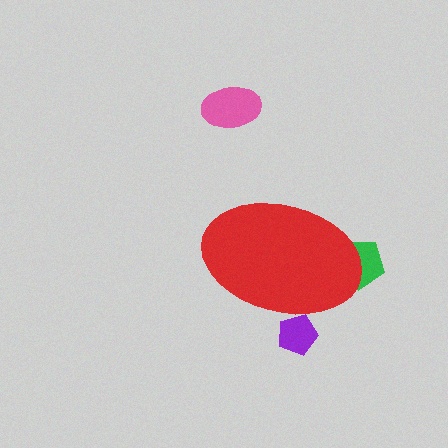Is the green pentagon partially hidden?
Yes, the green pentagon is partially hidden behind the red ellipse.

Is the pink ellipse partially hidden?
No, the pink ellipse is fully visible.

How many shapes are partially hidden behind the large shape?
2 shapes are partially hidden.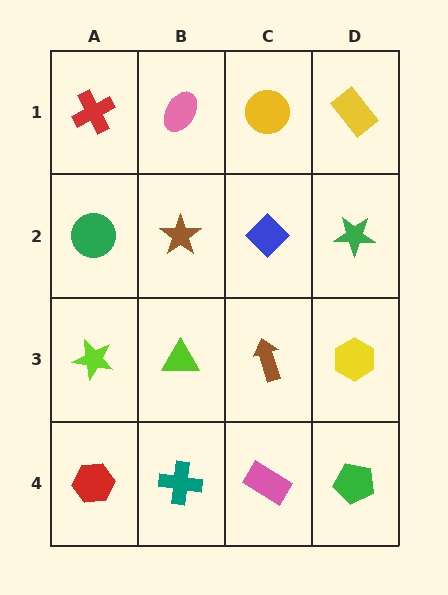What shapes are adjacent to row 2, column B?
A pink ellipse (row 1, column B), a lime triangle (row 3, column B), a green circle (row 2, column A), a blue diamond (row 2, column C).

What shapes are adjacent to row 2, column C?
A yellow circle (row 1, column C), a brown arrow (row 3, column C), a brown star (row 2, column B), a green star (row 2, column D).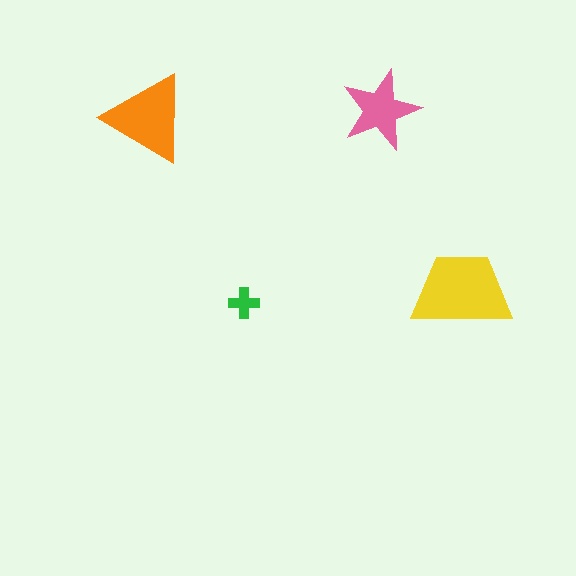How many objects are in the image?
There are 4 objects in the image.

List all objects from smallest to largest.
The green cross, the pink star, the orange triangle, the yellow trapezoid.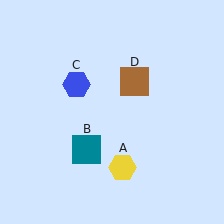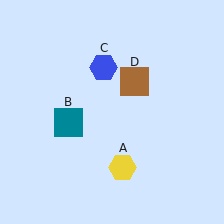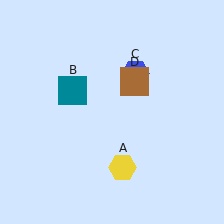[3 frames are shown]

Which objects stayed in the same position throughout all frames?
Yellow hexagon (object A) and brown square (object D) remained stationary.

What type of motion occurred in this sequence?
The teal square (object B), blue hexagon (object C) rotated clockwise around the center of the scene.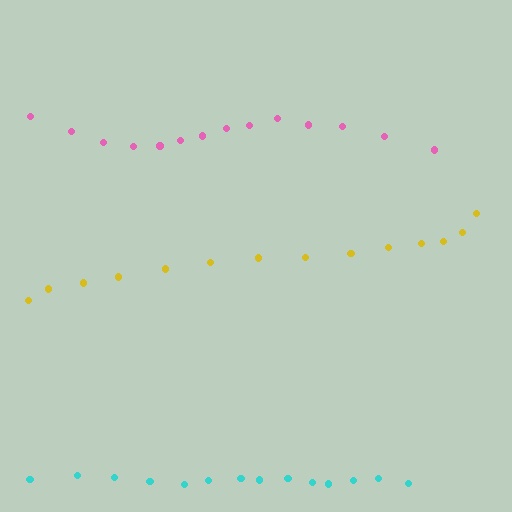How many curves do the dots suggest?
There are 3 distinct paths.